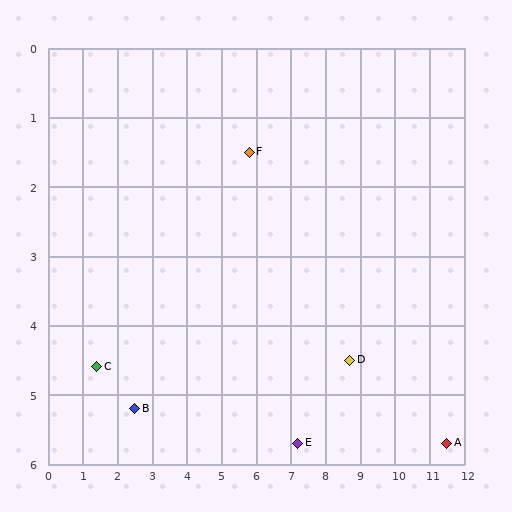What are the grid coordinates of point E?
Point E is at approximately (7.2, 5.7).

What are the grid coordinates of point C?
Point C is at approximately (1.4, 4.6).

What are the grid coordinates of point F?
Point F is at approximately (5.8, 1.5).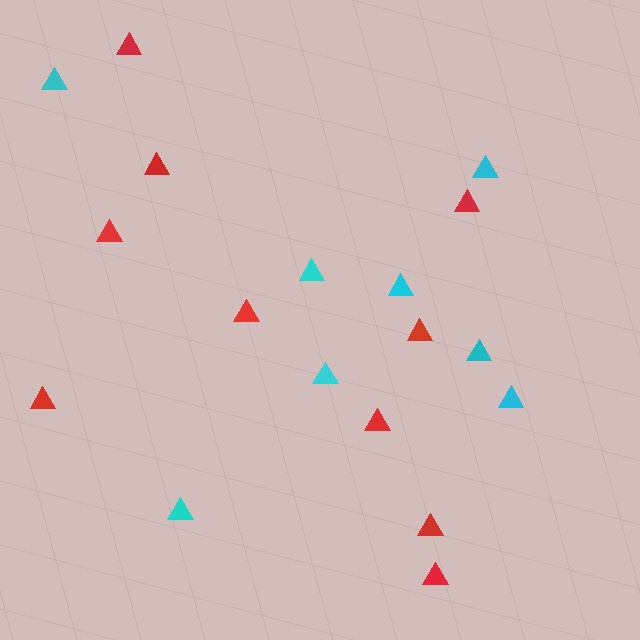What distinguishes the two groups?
There are 2 groups: one group of red triangles (10) and one group of cyan triangles (8).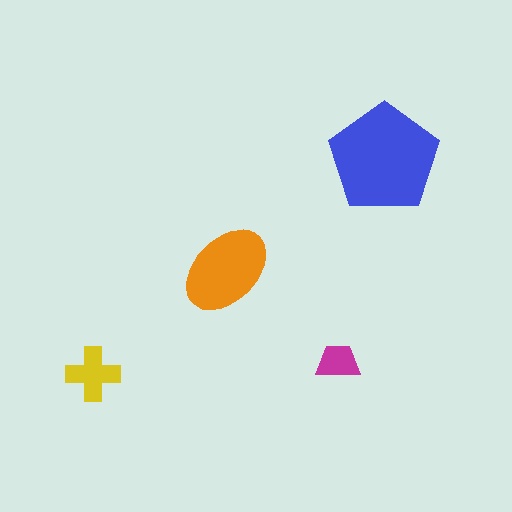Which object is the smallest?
The magenta trapezoid.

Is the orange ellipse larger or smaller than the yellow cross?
Larger.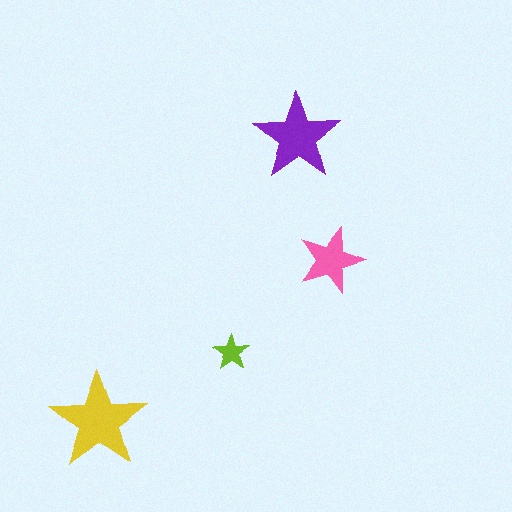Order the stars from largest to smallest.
the yellow one, the purple one, the pink one, the lime one.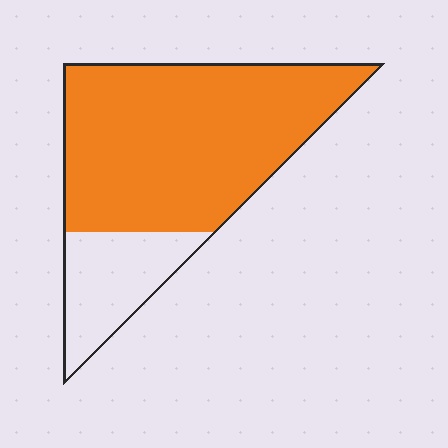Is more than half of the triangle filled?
Yes.